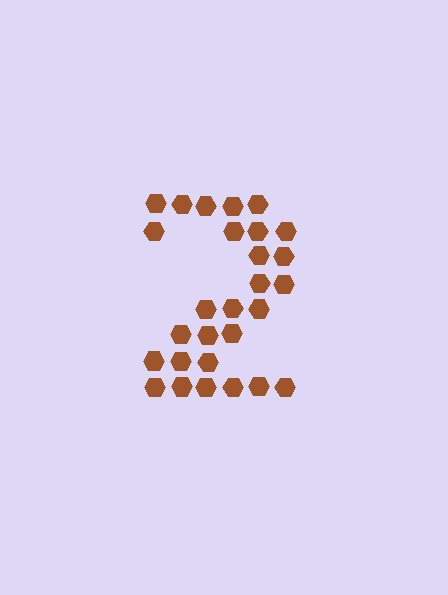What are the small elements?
The small elements are hexagons.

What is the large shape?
The large shape is the digit 2.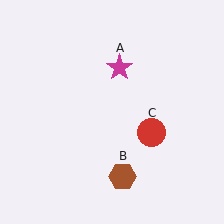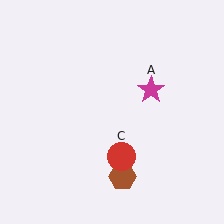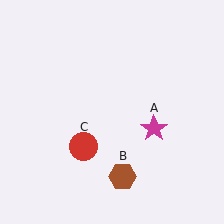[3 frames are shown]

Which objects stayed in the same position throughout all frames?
Brown hexagon (object B) remained stationary.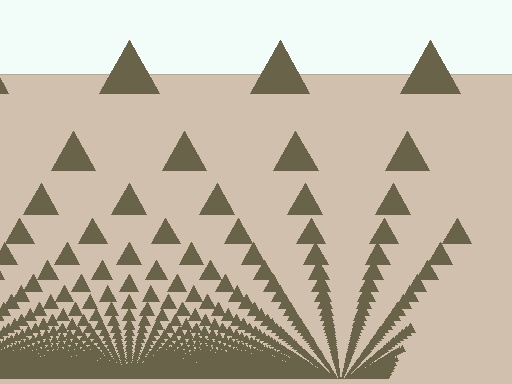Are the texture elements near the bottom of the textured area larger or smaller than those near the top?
Smaller. The gradient is inverted — elements near the bottom are smaller and denser.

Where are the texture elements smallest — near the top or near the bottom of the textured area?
Near the bottom.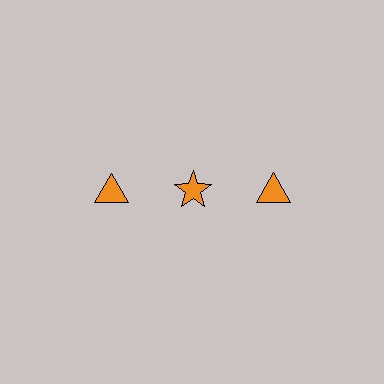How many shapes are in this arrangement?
There are 3 shapes arranged in a grid pattern.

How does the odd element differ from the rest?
It has a different shape: star instead of triangle.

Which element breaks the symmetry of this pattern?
The orange star in the top row, second from left column breaks the symmetry. All other shapes are orange triangles.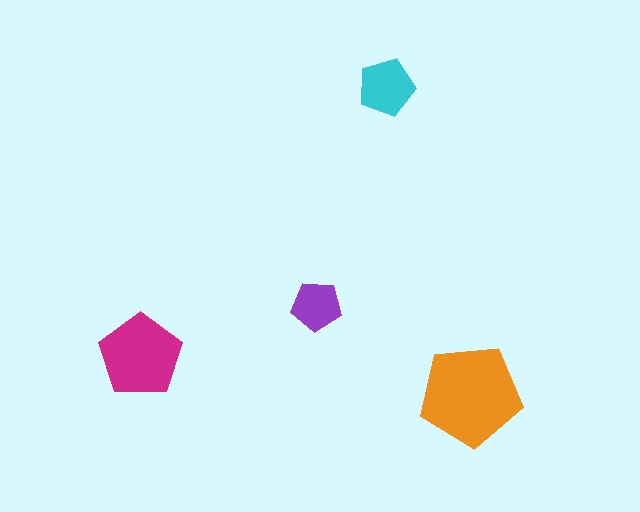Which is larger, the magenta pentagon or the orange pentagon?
The orange one.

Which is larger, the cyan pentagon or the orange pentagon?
The orange one.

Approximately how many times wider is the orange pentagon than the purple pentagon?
About 2 times wider.